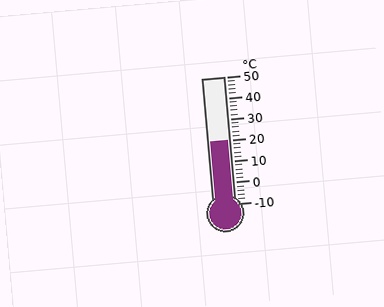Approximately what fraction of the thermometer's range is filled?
The thermometer is filled to approximately 50% of its range.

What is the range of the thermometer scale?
The thermometer scale ranges from -10°C to 50°C.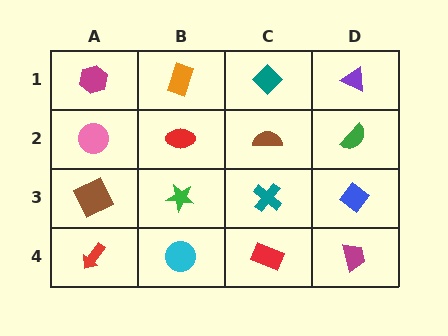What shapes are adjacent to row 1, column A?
A pink circle (row 2, column A), an orange rectangle (row 1, column B).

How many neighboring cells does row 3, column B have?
4.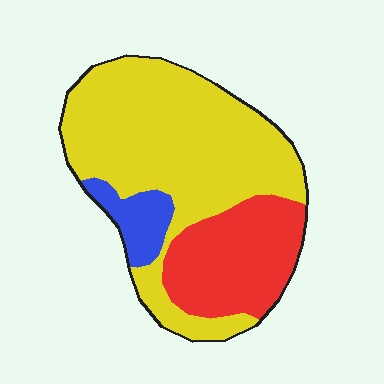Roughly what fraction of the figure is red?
Red covers around 25% of the figure.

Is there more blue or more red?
Red.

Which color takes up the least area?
Blue, at roughly 10%.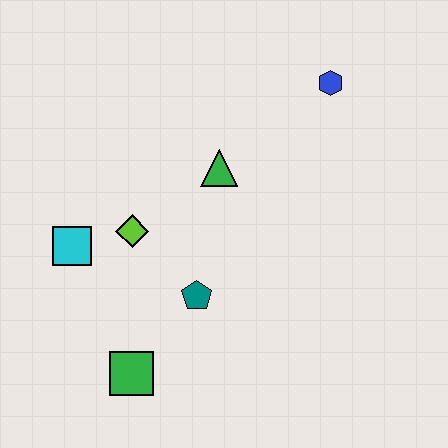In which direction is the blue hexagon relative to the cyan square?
The blue hexagon is to the right of the cyan square.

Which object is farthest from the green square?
The blue hexagon is farthest from the green square.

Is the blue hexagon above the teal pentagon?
Yes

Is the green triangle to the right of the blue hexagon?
No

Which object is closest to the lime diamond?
The cyan square is closest to the lime diamond.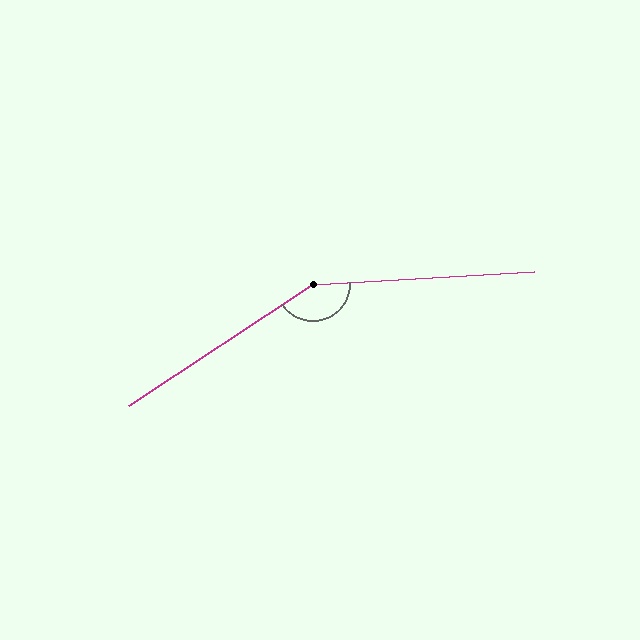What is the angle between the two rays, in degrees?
Approximately 150 degrees.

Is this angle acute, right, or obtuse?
It is obtuse.